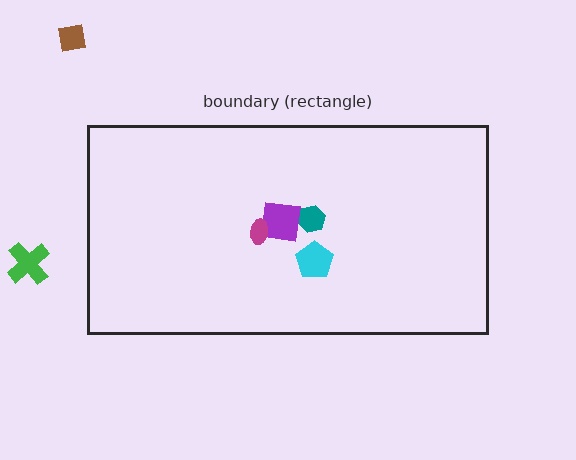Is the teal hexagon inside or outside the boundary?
Inside.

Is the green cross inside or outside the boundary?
Outside.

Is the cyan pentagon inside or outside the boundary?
Inside.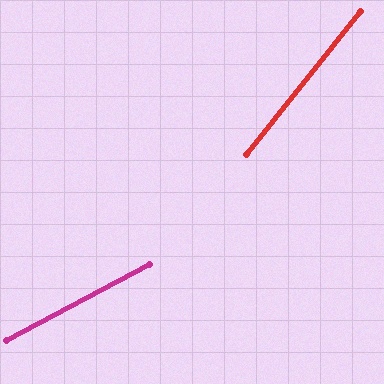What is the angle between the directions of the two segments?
Approximately 24 degrees.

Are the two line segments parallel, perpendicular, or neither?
Neither parallel nor perpendicular — they differ by about 24°.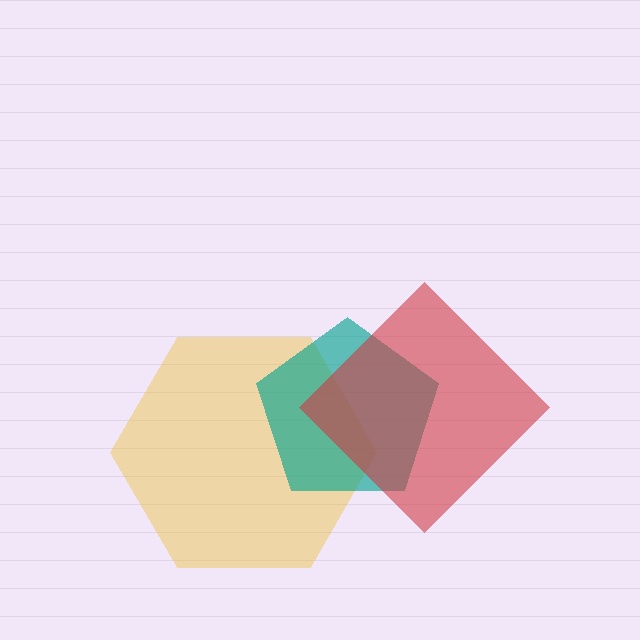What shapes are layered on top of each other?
The layered shapes are: a yellow hexagon, a teal pentagon, a red diamond.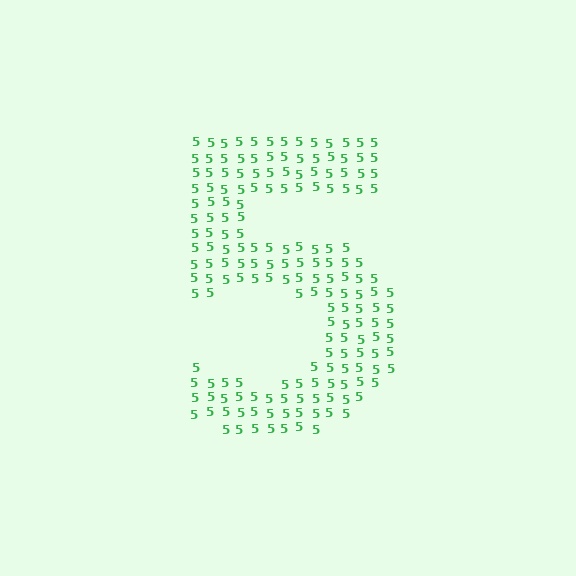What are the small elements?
The small elements are digit 5's.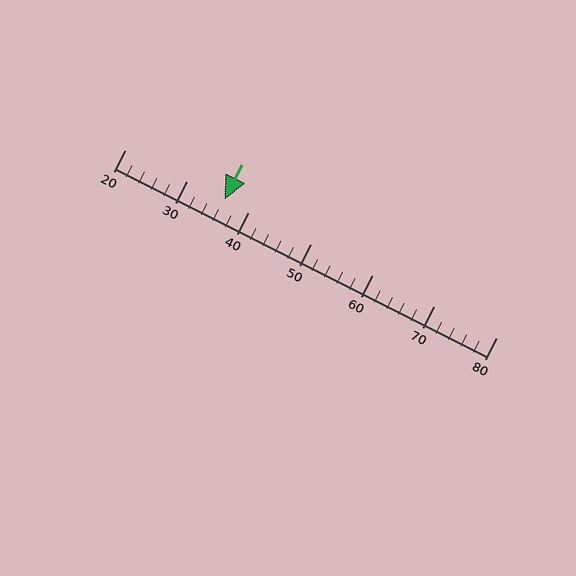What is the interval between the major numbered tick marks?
The major tick marks are spaced 10 units apart.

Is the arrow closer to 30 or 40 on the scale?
The arrow is closer to 40.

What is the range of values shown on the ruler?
The ruler shows values from 20 to 80.